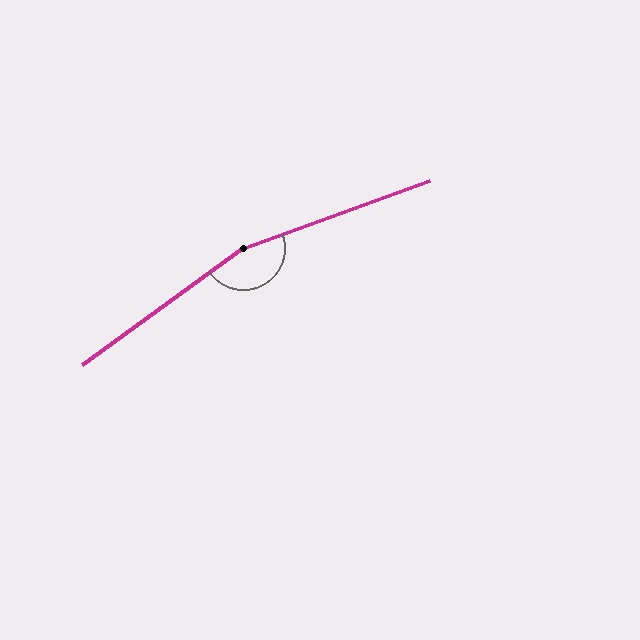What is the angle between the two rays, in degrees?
Approximately 164 degrees.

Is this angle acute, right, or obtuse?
It is obtuse.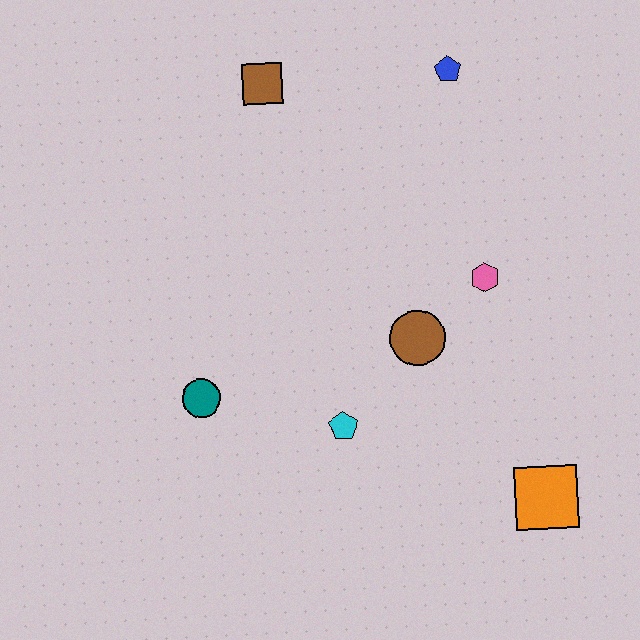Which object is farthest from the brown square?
The orange square is farthest from the brown square.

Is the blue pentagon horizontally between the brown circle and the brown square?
No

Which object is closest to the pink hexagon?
The brown circle is closest to the pink hexagon.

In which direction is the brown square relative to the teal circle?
The brown square is above the teal circle.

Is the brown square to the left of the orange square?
Yes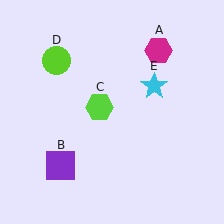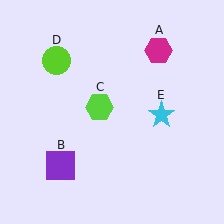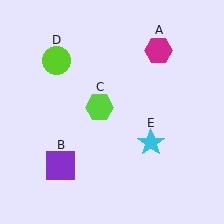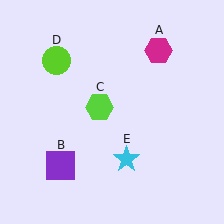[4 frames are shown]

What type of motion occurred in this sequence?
The cyan star (object E) rotated clockwise around the center of the scene.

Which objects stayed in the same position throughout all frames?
Magenta hexagon (object A) and purple square (object B) and lime hexagon (object C) and lime circle (object D) remained stationary.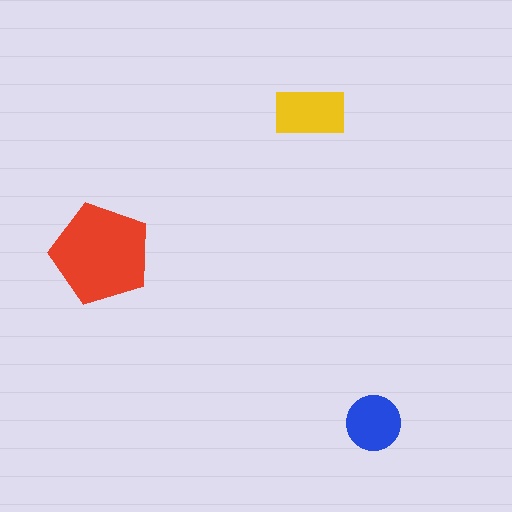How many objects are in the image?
There are 3 objects in the image.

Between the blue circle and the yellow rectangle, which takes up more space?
The yellow rectangle.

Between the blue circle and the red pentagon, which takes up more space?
The red pentagon.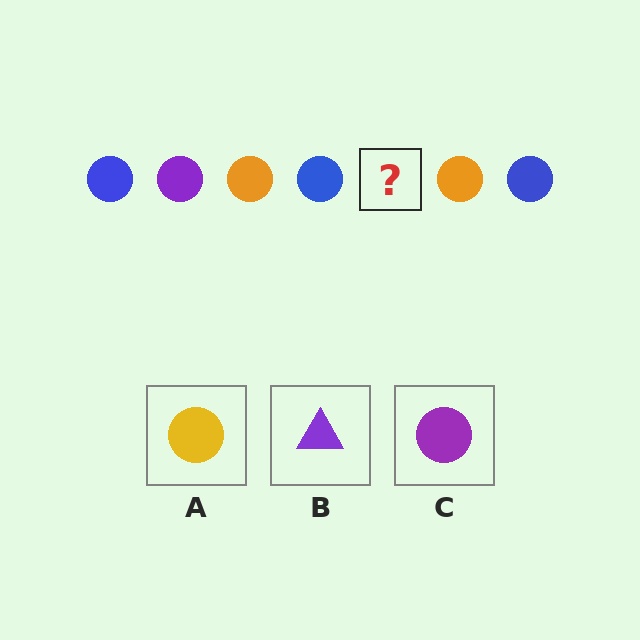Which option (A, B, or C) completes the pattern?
C.